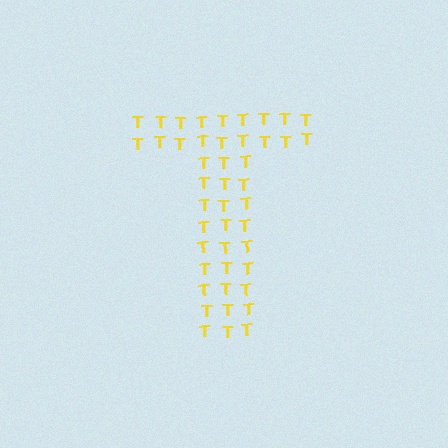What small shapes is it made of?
It is made of small letter T's.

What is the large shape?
The large shape is the letter T.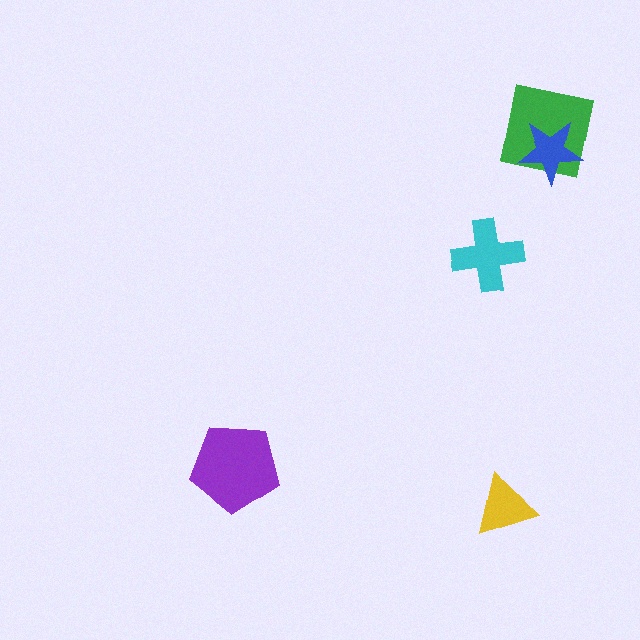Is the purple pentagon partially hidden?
No, no other shape covers it.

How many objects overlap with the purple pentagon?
0 objects overlap with the purple pentagon.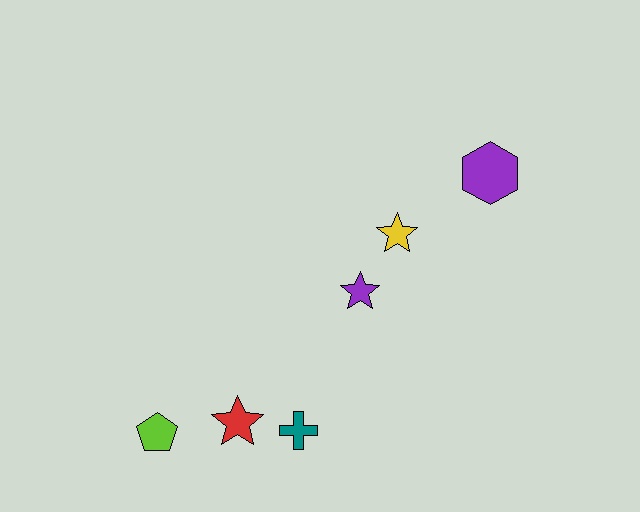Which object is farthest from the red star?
The purple hexagon is farthest from the red star.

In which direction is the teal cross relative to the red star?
The teal cross is to the right of the red star.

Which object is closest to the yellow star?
The purple star is closest to the yellow star.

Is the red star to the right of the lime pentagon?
Yes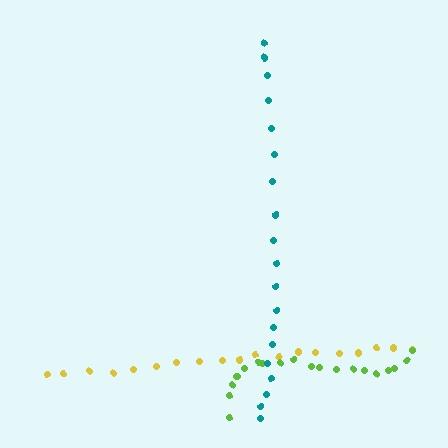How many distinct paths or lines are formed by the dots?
There are 3 distinct paths.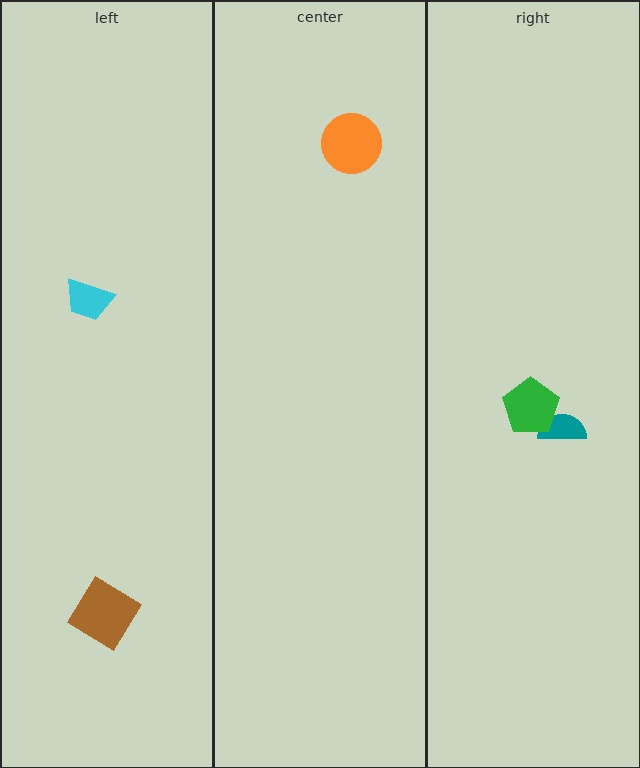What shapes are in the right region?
The teal semicircle, the green pentagon.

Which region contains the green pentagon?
The right region.